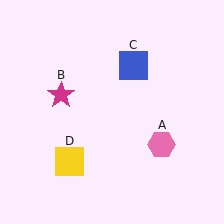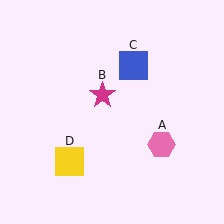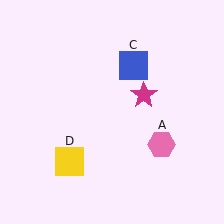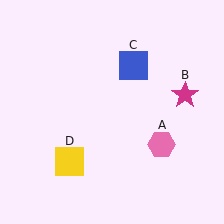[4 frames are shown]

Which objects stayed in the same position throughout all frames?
Pink hexagon (object A) and blue square (object C) and yellow square (object D) remained stationary.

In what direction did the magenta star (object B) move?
The magenta star (object B) moved right.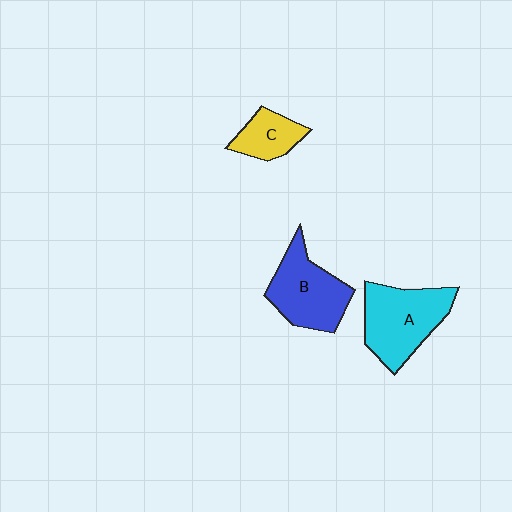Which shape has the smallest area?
Shape C (yellow).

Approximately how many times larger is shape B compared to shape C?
Approximately 1.9 times.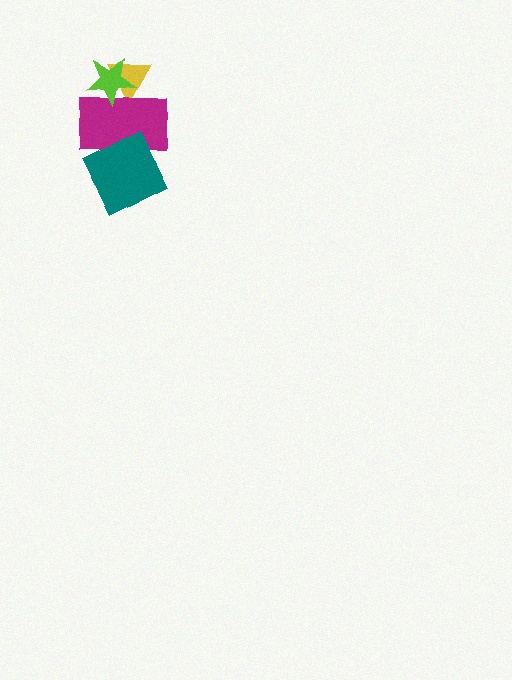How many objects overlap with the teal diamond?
1 object overlaps with the teal diamond.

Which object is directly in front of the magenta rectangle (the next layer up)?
The lime star is directly in front of the magenta rectangle.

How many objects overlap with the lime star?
2 objects overlap with the lime star.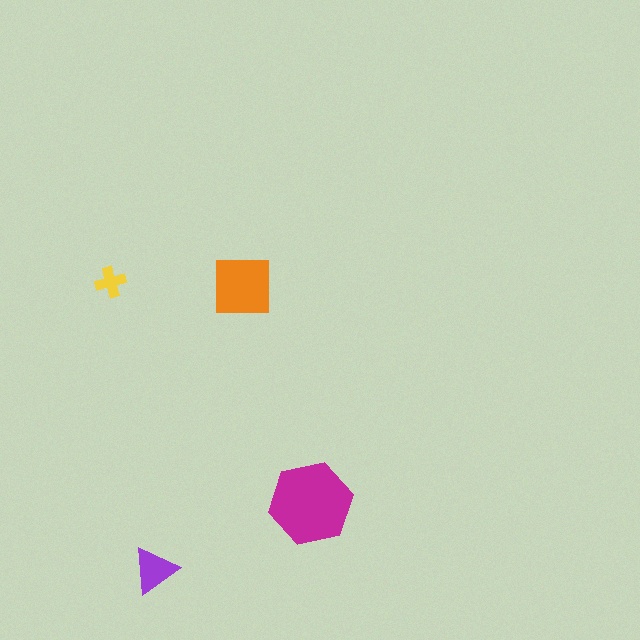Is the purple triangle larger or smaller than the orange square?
Smaller.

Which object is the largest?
The magenta hexagon.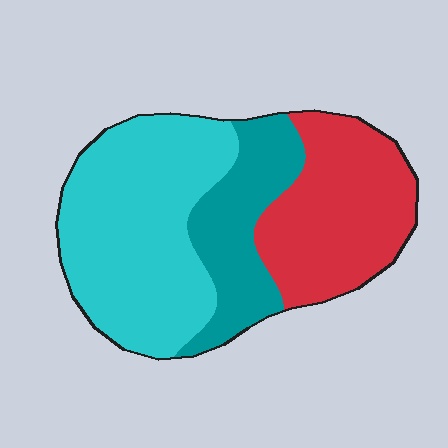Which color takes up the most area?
Cyan, at roughly 45%.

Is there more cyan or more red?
Cyan.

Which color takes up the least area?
Teal, at roughly 20%.